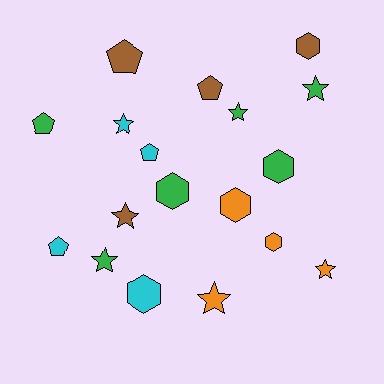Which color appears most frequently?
Green, with 6 objects.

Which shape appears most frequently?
Star, with 7 objects.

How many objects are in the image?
There are 18 objects.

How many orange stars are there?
There are 2 orange stars.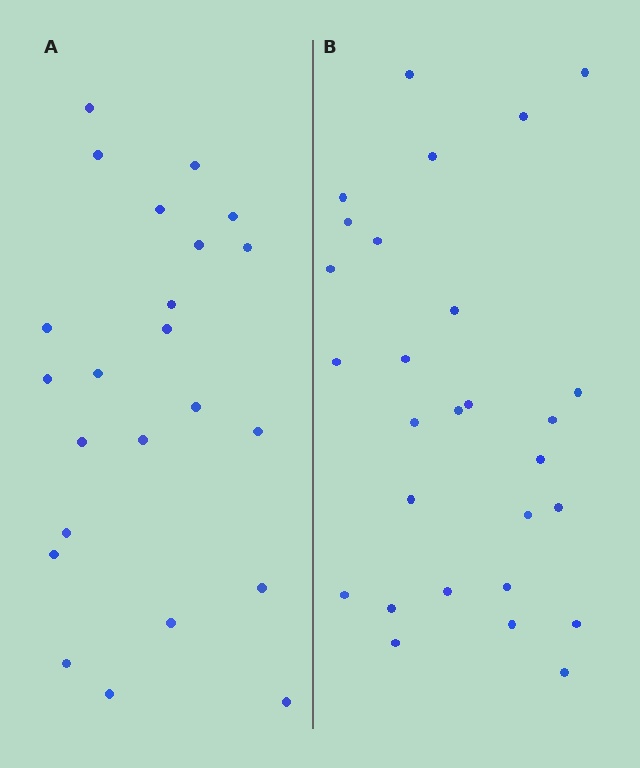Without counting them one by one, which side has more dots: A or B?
Region B (the right region) has more dots.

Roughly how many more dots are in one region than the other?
Region B has about 5 more dots than region A.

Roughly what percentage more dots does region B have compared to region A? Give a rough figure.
About 20% more.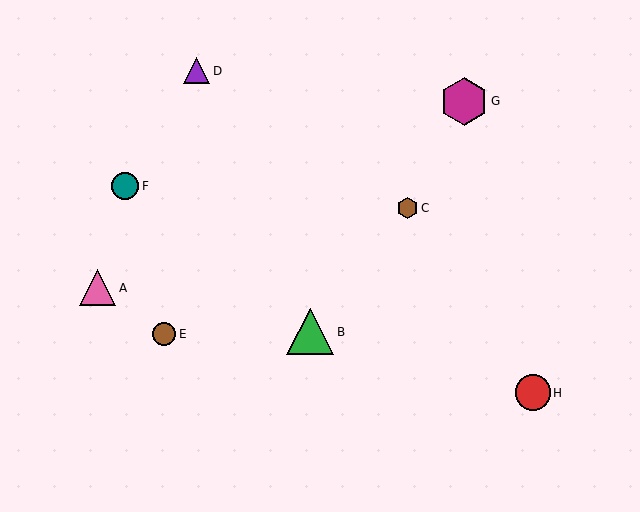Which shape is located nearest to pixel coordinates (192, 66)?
The purple triangle (labeled D) at (197, 71) is nearest to that location.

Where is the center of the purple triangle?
The center of the purple triangle is at (197, 71).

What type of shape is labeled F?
Shape F is a teal circle.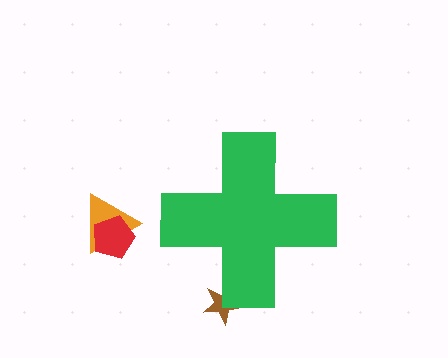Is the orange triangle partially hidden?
No, the orange triangle is fully visible.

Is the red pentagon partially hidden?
No, the red pentagon is fully visible.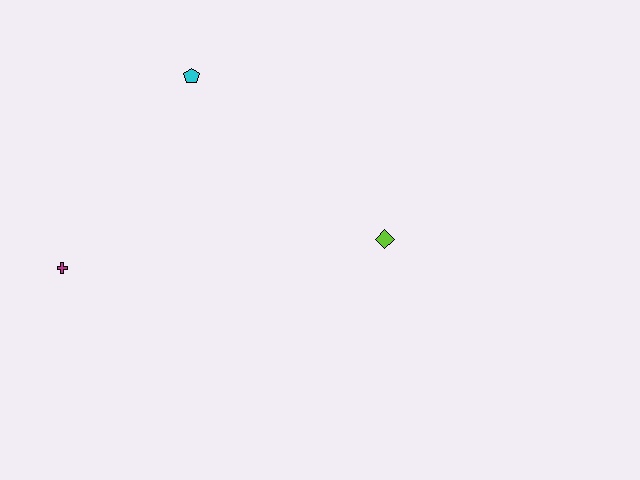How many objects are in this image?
There are 3 objects.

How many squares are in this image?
There are no squares.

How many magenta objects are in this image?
There is 1 magenta object.